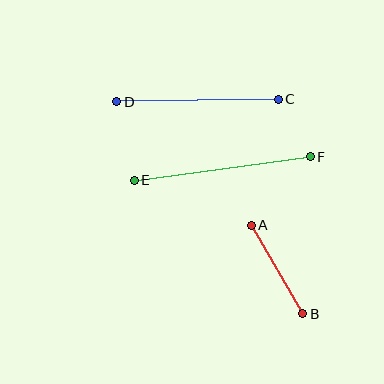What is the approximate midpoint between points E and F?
The midpoint is at approximately (222, 168) pixels.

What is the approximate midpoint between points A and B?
The midpoint is at approximately (277, 269) pixels.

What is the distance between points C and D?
The distance is approximately 162 pixels.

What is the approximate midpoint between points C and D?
The midpoint is at approximately (198, 101) pixels.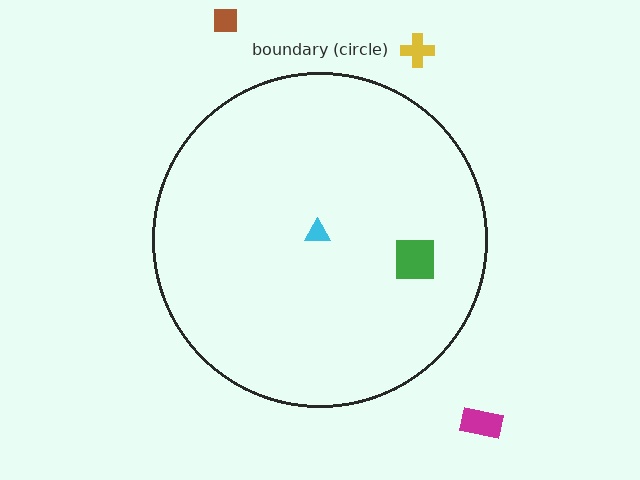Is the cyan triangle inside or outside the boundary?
Inside.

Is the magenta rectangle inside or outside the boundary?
Outside.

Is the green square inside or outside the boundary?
Inside.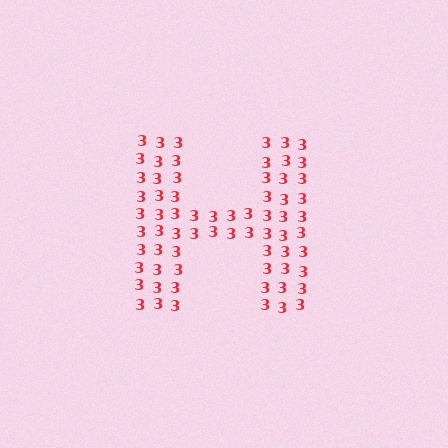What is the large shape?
The large shape is the letter H.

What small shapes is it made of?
It is made of small digit 3's.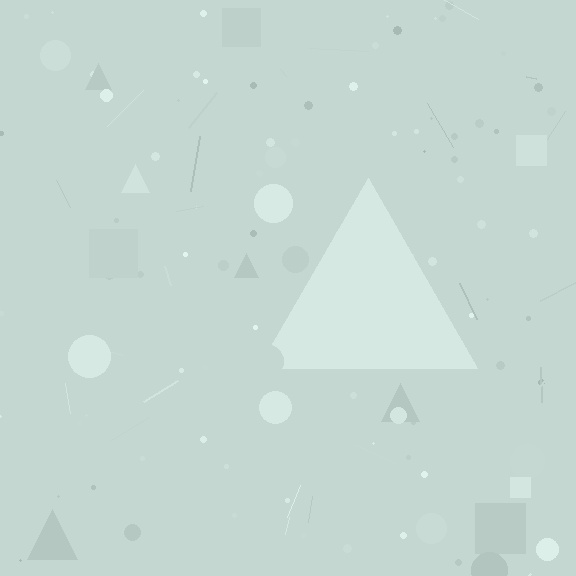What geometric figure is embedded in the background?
A triangle is embedded in the background.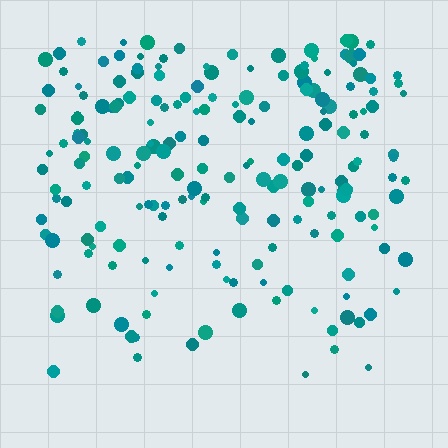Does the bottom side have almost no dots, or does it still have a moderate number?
Still a moderate number, just noticeably fewer than the top.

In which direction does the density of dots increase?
From bottom to top, with the top side densest.